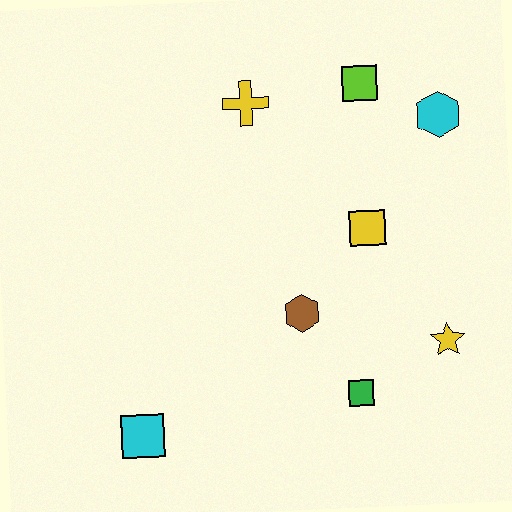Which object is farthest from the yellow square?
The cyan square is farthest from the yellow square.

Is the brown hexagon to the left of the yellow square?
Yes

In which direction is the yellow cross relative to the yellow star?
The yellow cross is above the yellow star.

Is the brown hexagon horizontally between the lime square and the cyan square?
Yes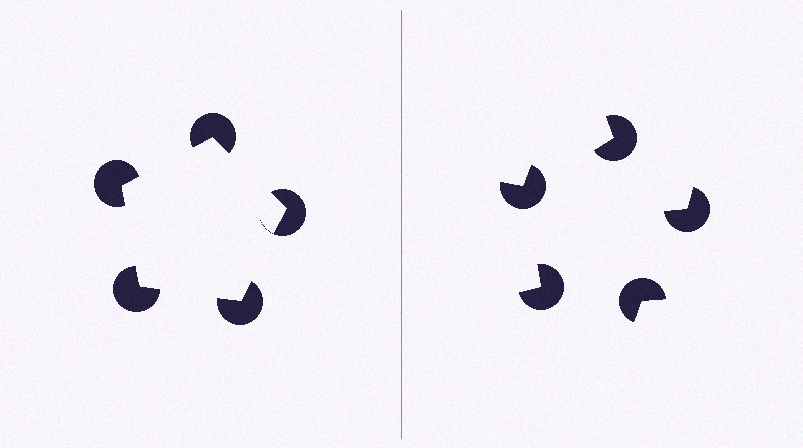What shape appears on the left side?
An illusory pentagon.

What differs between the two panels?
The pac-man discs are positioned identically on both sides; only the wedge orientations differ. On the left they align to a pentagon; on the right they are misaligned.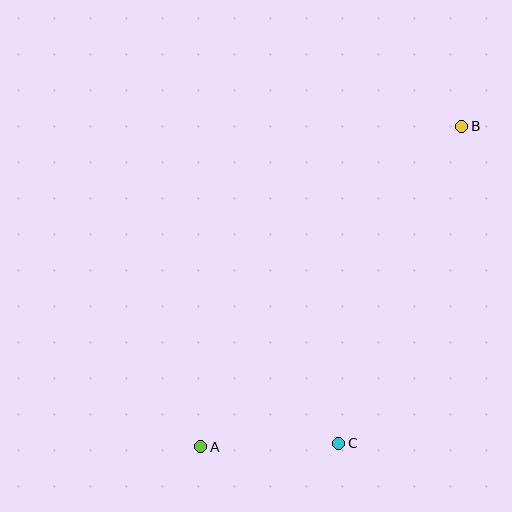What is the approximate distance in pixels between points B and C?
The distance between B and C is approximately 340 pixels.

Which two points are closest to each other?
Points A and C are closest to each other.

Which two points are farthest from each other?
Points A and B are farthest from each other.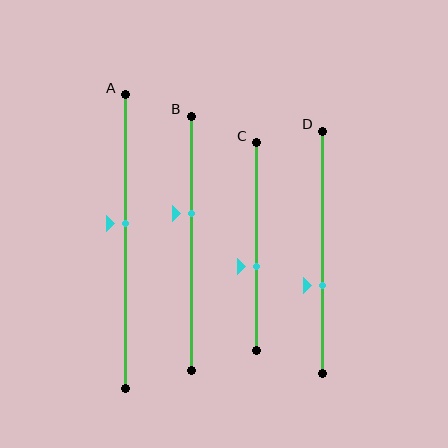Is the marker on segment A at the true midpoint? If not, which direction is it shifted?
No, the marker on segment A is shifted upward by about 6% of the segment length.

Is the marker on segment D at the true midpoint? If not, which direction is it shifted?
No, the marker on segment D is shifted downward by about 14% of the segment length.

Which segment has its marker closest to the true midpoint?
Segment A has its marker closest to the true midpoint.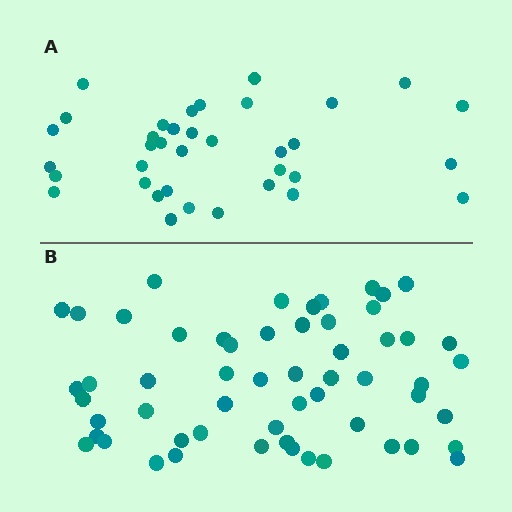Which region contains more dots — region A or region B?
Region B (the bottom region) has more dots.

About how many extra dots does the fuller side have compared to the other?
Region B has approximately 20 more dots than region A.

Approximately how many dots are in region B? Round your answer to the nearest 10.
About 60 dots. (The exact count is 57, which rounds to 60.)